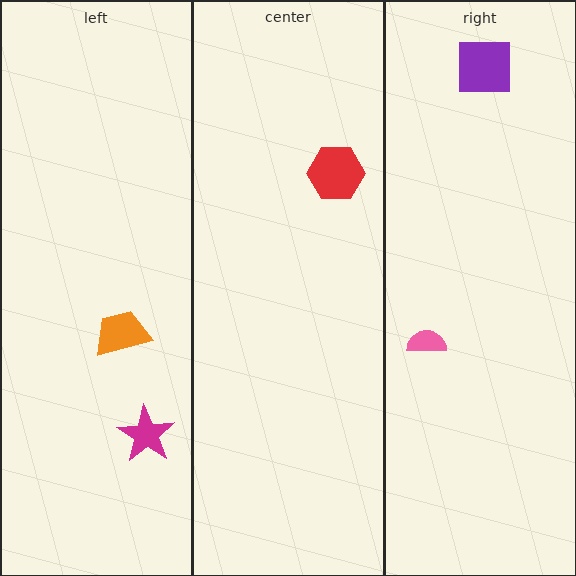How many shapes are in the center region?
1.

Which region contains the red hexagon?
The center region.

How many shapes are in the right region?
2.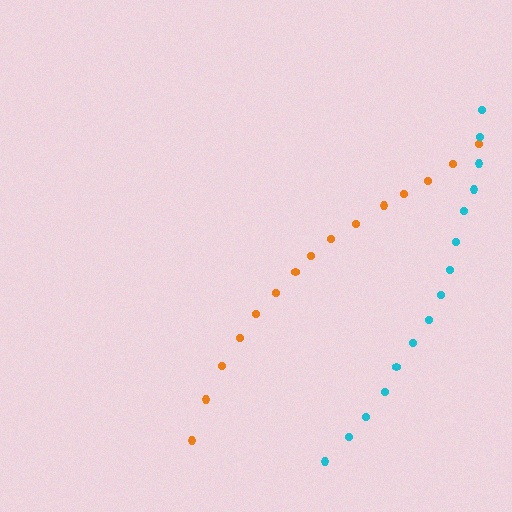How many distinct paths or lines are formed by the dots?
There are 2 distinct paths.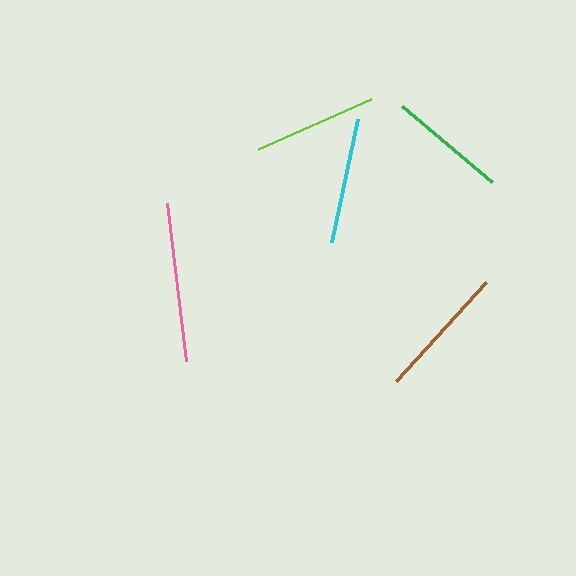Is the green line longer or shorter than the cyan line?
The cyan line is longer than the green line.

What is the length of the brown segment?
The brown segment is approximately 134 pixels long.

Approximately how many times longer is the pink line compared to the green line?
The pink line is approximately 1.4 times the length of the green line.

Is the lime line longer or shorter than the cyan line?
The cyan line is longer than the lime line.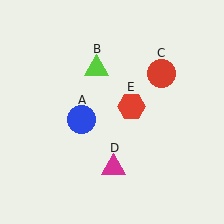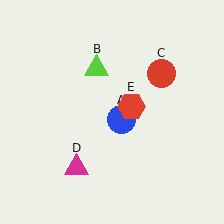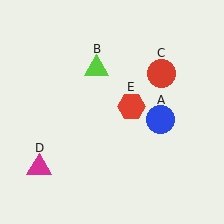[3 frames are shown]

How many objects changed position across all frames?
2 objects changed position: blue circle (object A), magenta triangle (object D).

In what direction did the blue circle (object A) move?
The blue circle (object A) moved right.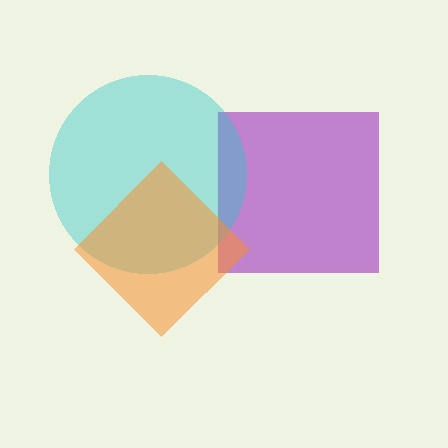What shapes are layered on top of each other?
The layered shapes are: a purple square, a cyan circle, an orange diamond.